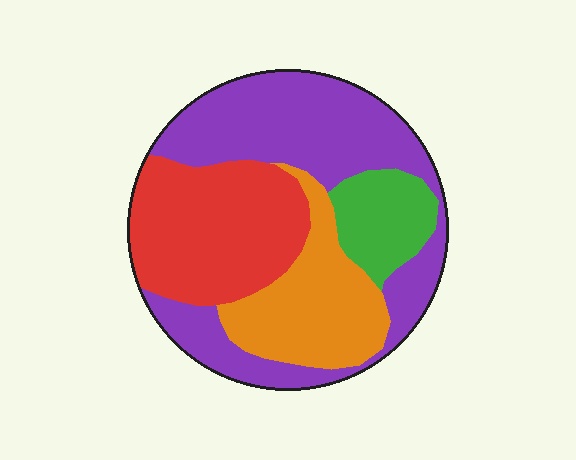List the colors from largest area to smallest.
From largest to smallest: purple, red, orange, green.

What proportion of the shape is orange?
Orange takes up about one fifth (1/5) of the shape.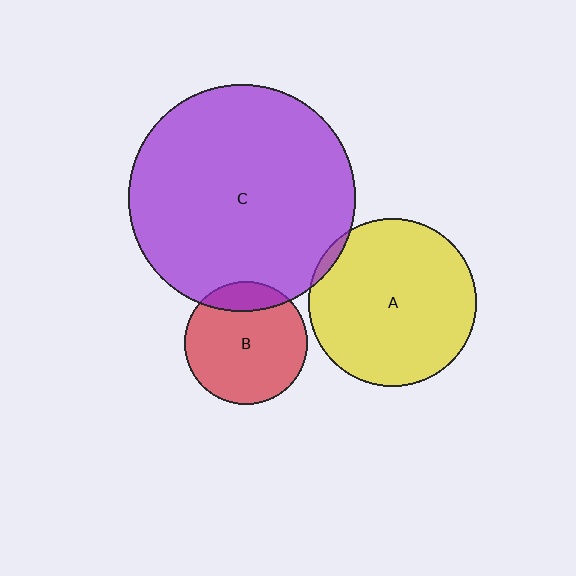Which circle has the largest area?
Circle C (purple).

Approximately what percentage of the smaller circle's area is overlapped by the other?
Approximately 15%.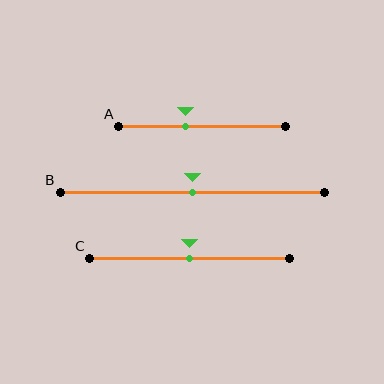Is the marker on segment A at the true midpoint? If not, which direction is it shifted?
No, the marker on segment A is shifted to the left by about 10% of the segment length.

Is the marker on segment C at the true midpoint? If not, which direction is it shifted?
Yes, the marker on segment C is at the true midpoint.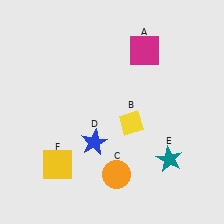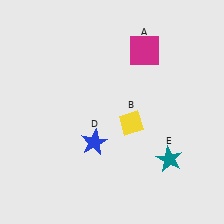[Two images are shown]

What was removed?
The orange circle (C), the yellow square (F) were removed in Image 2.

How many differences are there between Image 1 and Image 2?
There are 2 differences between the two images.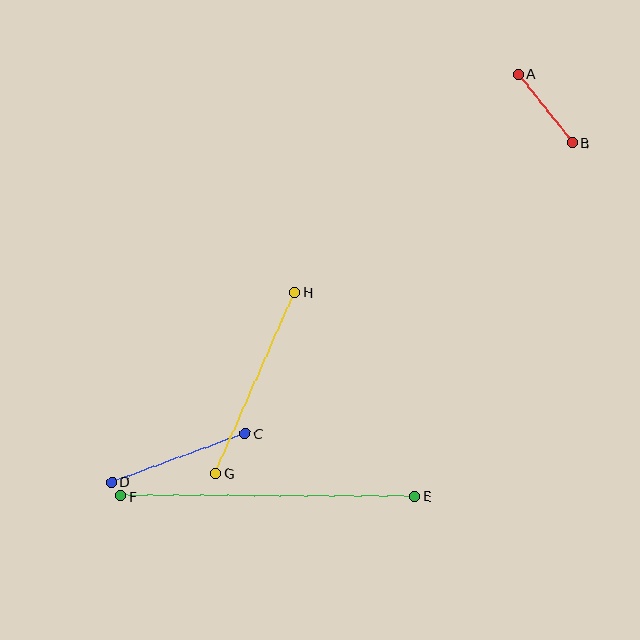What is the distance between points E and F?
The distance is approximately 294 pixels.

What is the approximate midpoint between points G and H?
The midpoint is at approximately (255, 383) pixels.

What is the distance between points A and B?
The distance is approximately 87 pixels.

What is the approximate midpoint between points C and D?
The midpoint is at approximately (178, 458) pixels.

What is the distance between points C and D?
The distance is approximately 142 pixels.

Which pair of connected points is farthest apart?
Points E and F are farthest apart.